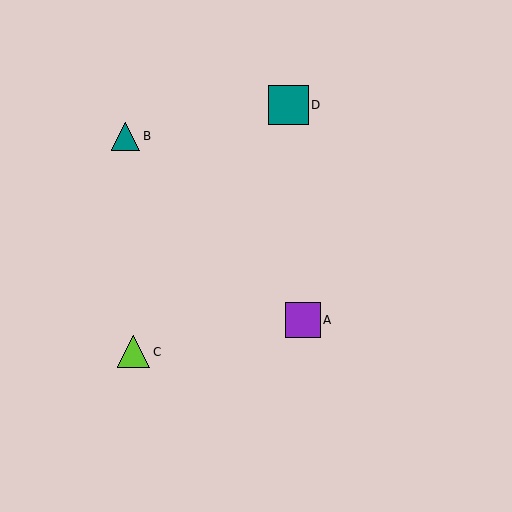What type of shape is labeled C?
Shape C is a lime triangle.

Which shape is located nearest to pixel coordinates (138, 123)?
The teal triangle (labeled B) at (125, 136) is nearest to that location.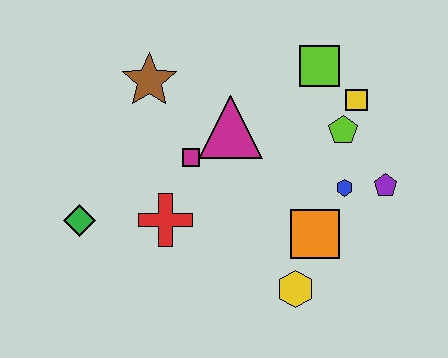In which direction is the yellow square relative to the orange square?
The yellow square is above the orange square.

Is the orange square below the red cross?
Yes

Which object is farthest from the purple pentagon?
The green diamond is farthest from the purple pentagon.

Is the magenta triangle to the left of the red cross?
No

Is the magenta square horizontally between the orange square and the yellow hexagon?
No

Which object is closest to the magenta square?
The magenta triangle is closest to the magenta square.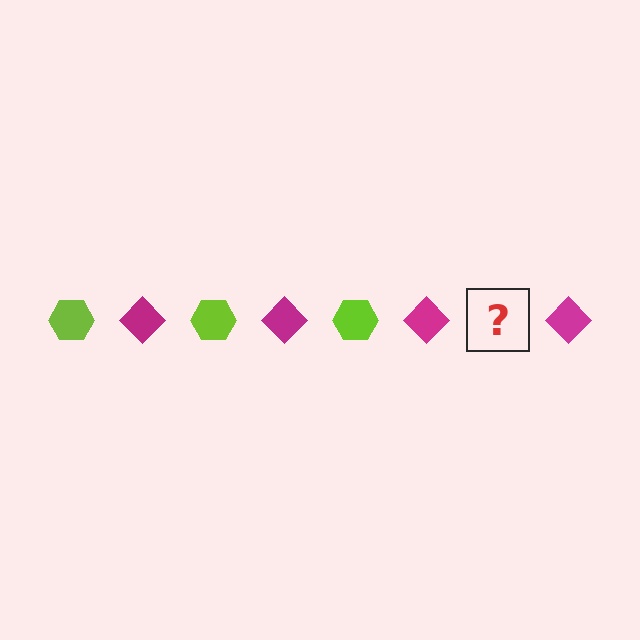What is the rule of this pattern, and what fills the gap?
The rule is that the pattern alternates between lime hexagon and magenta diamond. The gap should be filled with a lime hexagon.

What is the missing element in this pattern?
The missing element is a lime hexagon.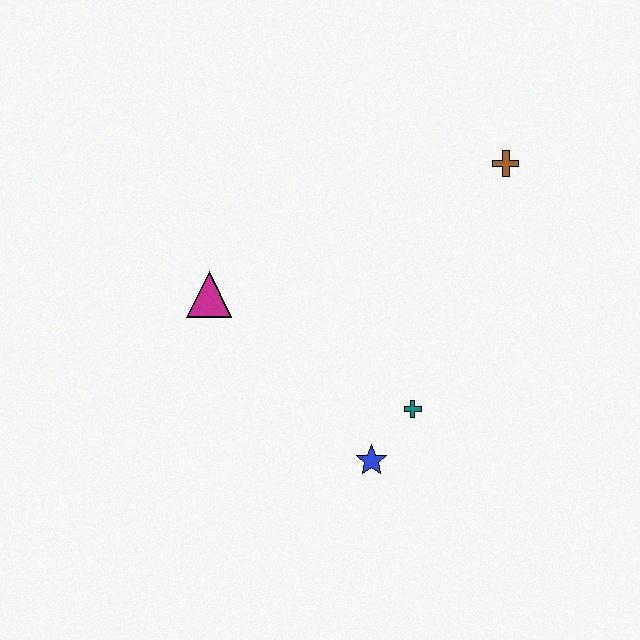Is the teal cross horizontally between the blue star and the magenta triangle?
No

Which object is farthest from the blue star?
The brown cross is farthest from the blue star.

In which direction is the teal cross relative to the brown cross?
The teal cross is below the brown cross.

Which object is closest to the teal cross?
The blue star is closest to the teal cross.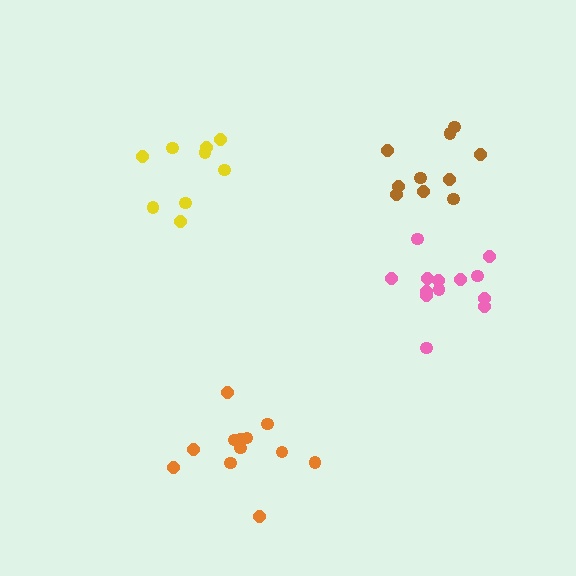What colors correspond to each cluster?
The clusters are colored: orange, yellow, pink, brown.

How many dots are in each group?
Group 1: 12 dots, Group 2: 9 dots, Group 3: 13 dots, Group 4: 10 dots (44 total).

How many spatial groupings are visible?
There are 4 spatial groupings.